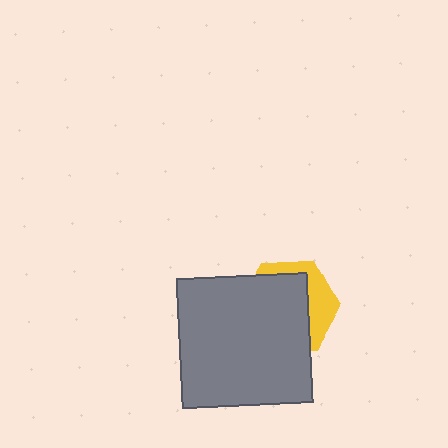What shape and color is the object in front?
The object in front is a gray square.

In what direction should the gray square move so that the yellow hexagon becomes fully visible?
The gray square should move toward the lower-left. That is the shortest direction to clear the overlap and leave the yellow hexagon fully visible.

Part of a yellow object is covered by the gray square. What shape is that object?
It is a hexagon.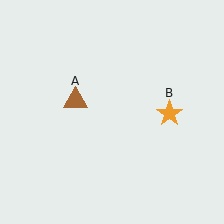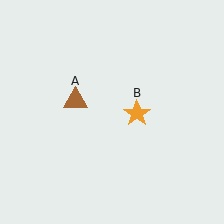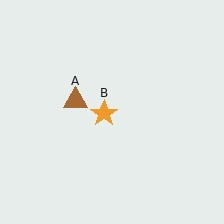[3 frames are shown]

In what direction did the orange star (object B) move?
The orange star (object B) moved left.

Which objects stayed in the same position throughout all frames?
Brown triangle (object A) remained stationary.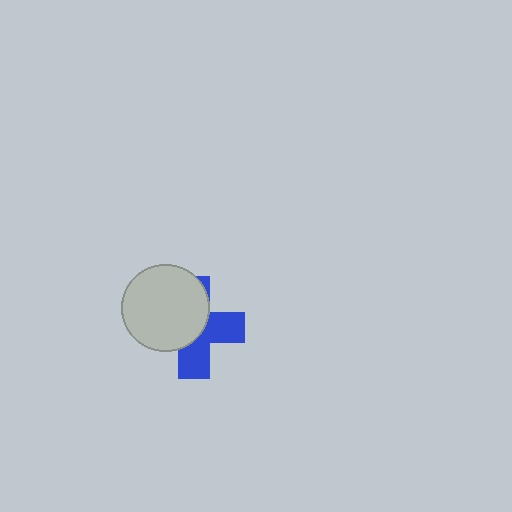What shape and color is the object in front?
The object in front is a light gray circle.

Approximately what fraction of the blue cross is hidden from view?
Roughly 54% of the blue cross is hidden behind the light gray circle.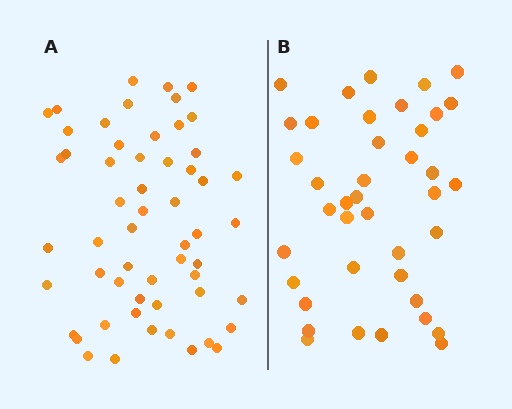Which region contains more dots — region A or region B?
Region A (the left region) has more dots.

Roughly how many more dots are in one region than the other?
Region A has approximately 15 more dots than region B.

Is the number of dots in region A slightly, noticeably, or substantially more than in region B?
Region A has noticeably more, but not dramatically so. The ratio is roughly 1.4 to 1.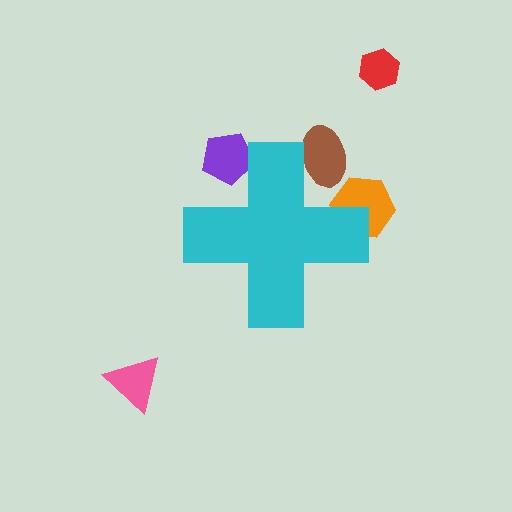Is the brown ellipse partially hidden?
Yes, the brown ellipse is partially hidden behind the cyan cross.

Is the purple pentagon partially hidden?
Yes, the purple pentagon is partially hidden behind the cyan cross.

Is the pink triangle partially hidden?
No, the pink triangle is fully visible.